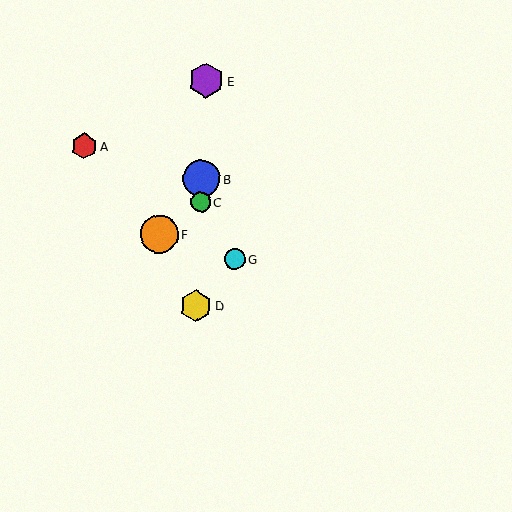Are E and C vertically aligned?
Yes, both are at x≈206.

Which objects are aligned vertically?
Objects B, C, D, E are aligned vertically.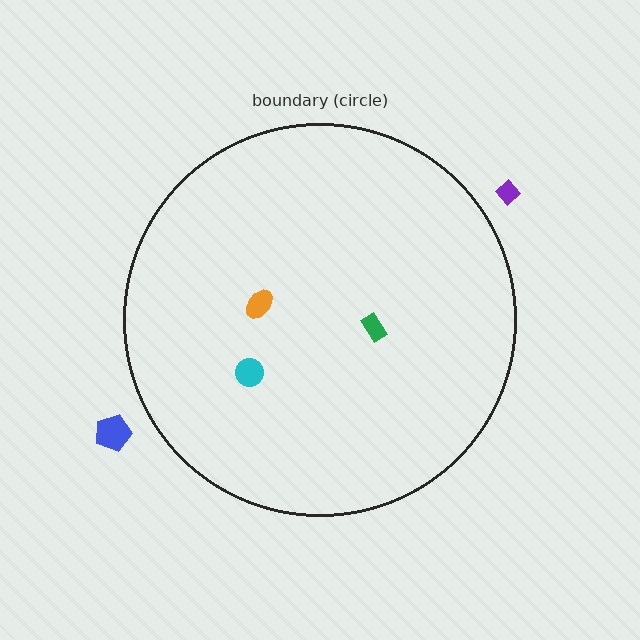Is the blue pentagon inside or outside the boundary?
Outside.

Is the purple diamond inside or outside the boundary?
Outside.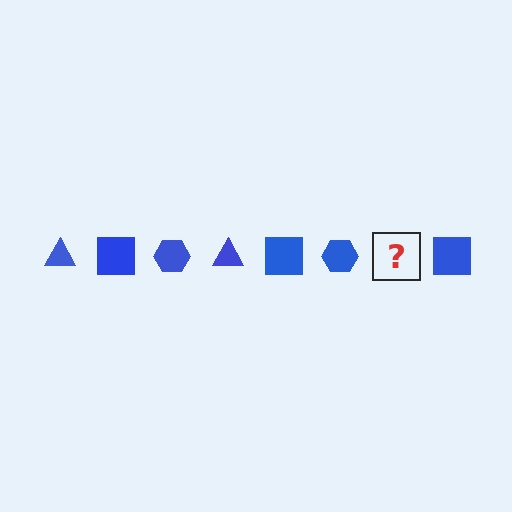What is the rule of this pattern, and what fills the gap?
The rule is that the pattern cycles through triangle, square, hexagon shapes in blue. The gap should be filled with a blue triangle.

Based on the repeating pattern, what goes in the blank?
The blank should be a blue triangle.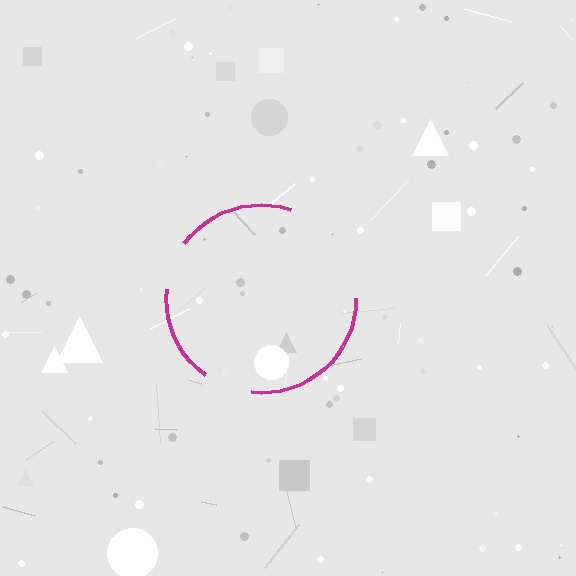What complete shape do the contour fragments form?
The contour fragments form a circle.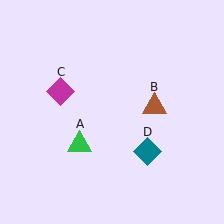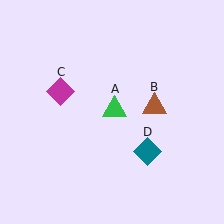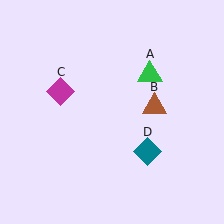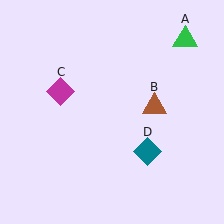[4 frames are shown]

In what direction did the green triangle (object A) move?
The green triangle (object A) moved up and to the right.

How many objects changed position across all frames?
1 object changed position: green triangle (object A).